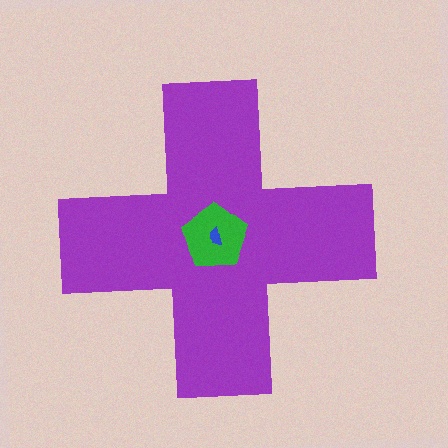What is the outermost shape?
The purple cross.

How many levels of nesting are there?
3.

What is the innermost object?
The blue semicircle.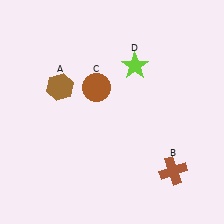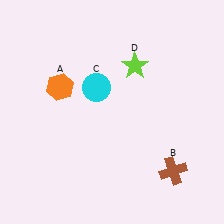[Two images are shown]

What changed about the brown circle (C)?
In Image 1, C is brown. In Image 2, it changed to cyan.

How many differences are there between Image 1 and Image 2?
There are 2 differences between the two images.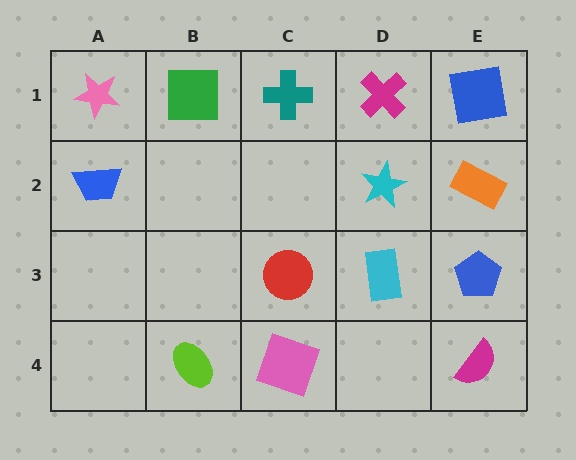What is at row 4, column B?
A lime ellipse.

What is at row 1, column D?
A magenta cross.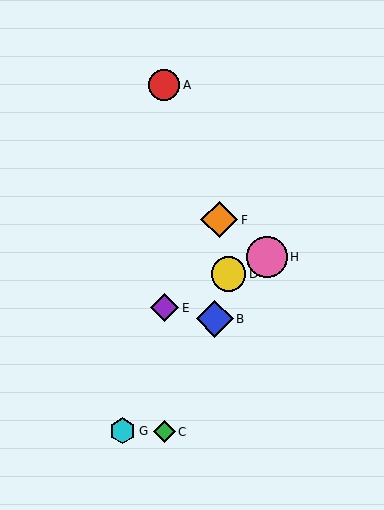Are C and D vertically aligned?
No, C is at x≈164 and D is at x≈229.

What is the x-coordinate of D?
Object D is at x≈229.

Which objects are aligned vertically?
Objects A, C, E are aligned vertically.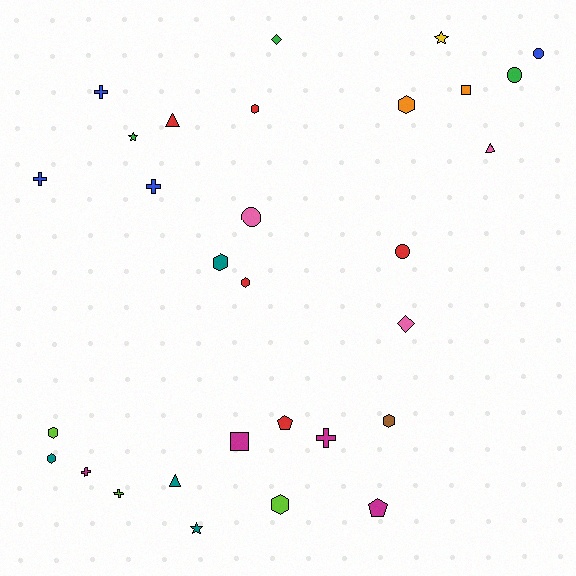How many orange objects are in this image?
There are 2 orange objects.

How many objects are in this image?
There are 30 objects.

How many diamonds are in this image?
There are 2 diamonds.